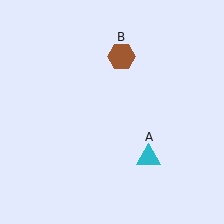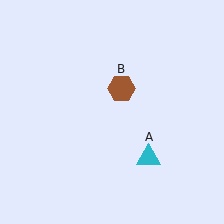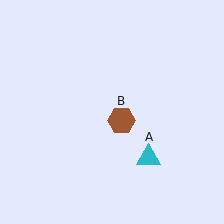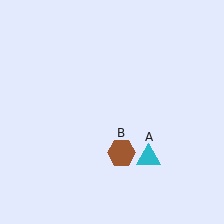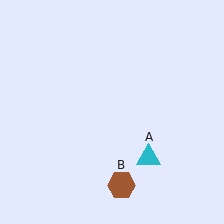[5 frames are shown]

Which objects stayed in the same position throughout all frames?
Cyan triangle (object A) remained stationary.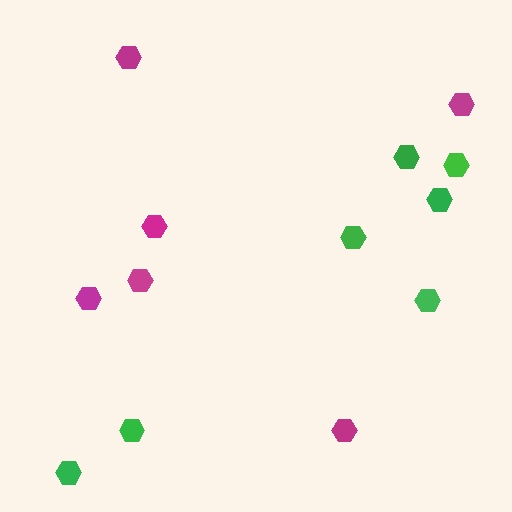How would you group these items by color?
There are 2 groups: one group of magenta hexagons (6) and one group of green hexagons (7).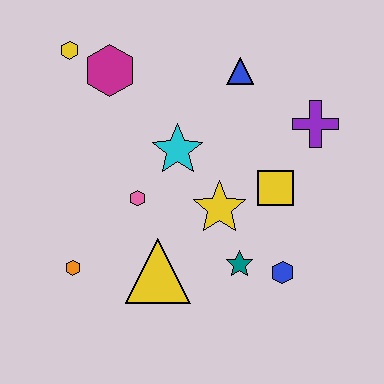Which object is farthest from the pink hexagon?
The purple cross is farthest from the pink hexagon.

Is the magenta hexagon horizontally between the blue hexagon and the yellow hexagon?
Yes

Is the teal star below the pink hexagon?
Yes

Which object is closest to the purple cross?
The yellow square is closest to the purple cross.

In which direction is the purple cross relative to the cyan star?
The purple cross is to the right of the cyan star.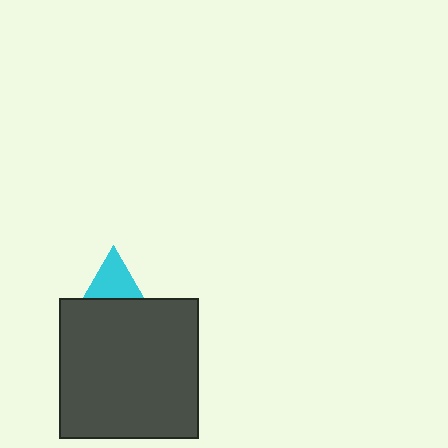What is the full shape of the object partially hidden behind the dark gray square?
The partially hidden object is a cyan triangle.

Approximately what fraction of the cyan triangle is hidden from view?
Roughly 55% of the cyan triangle is hidden behind the dark gray square.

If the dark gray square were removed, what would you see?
You would see the complete cyan triangle.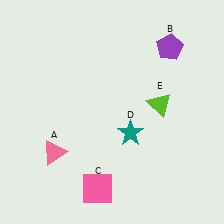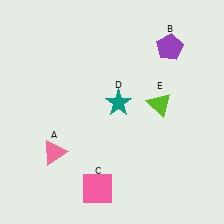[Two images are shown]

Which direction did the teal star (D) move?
The teal star (D) moved up.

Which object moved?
The teal star (D) moved up.